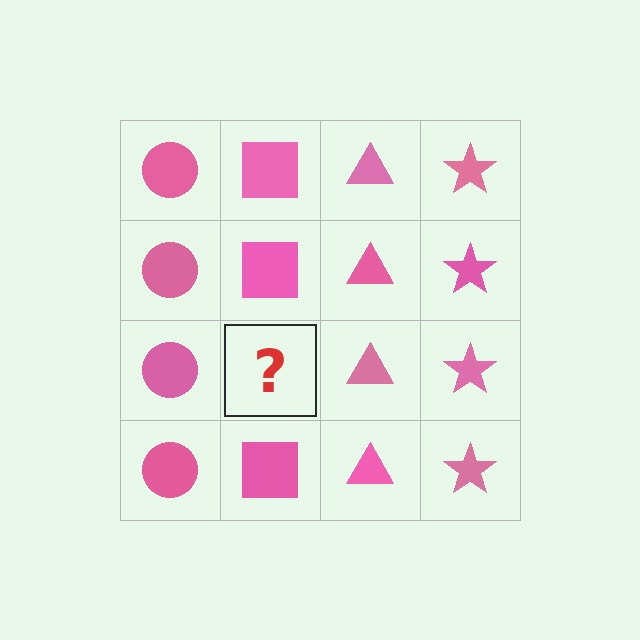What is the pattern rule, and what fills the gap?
The rule is that each column has a consistent shape. The gap should be filled with a pink square.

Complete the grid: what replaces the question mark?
The question mark should be replaced with a pink square.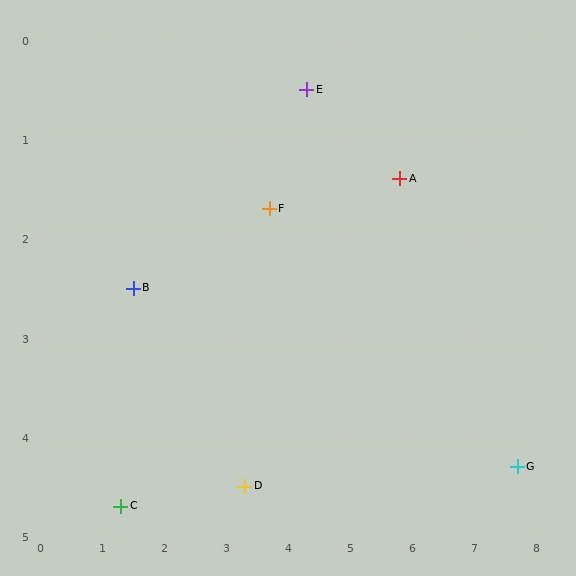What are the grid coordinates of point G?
Point G is at approximately (7.7, 4.3).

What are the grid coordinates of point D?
Point D is at approximately (3.3, 4.5).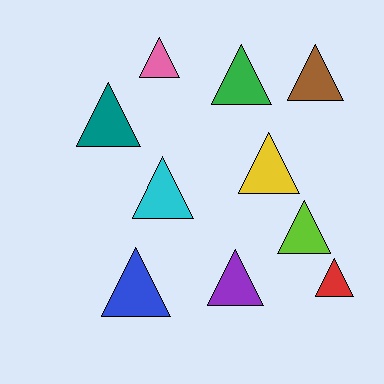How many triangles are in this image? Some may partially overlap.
There are 10 triangles.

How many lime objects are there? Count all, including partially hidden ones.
There is 1 lime object.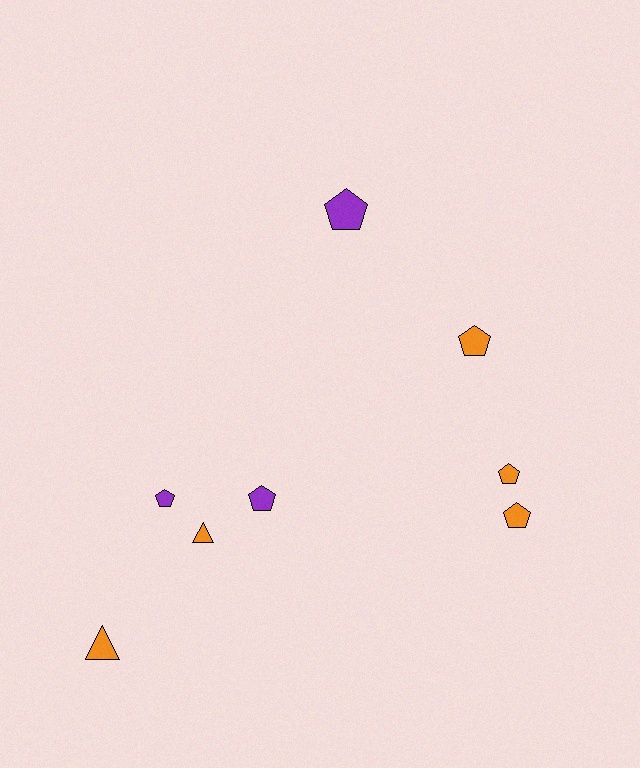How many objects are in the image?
There are 8 objects.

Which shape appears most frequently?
Pentagon, with 6 objects.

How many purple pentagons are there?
There are 3 purple pentagons.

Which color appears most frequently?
Orange, with 5 objects.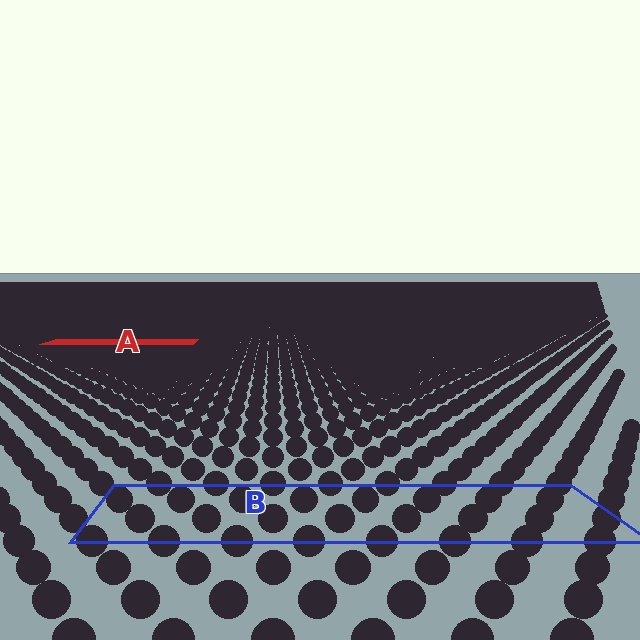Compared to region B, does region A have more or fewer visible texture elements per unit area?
Region A has more texture elements per unit area — they are packed more densely because it is farther away.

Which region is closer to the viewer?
Region B is closer. The texture elements there are larger and more spread out.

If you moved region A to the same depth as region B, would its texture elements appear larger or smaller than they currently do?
They would appear larger. At a closer depth, the same texture elements are projected at a bigger on-screen size.